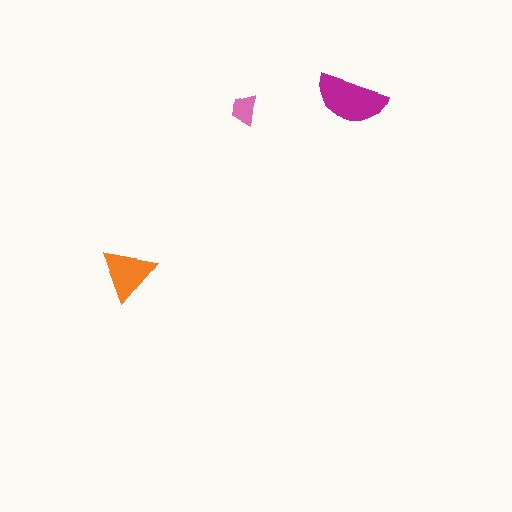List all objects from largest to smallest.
The magenta semicircle, the orange triangle, the pink trapezoid.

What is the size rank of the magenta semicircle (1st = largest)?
1st.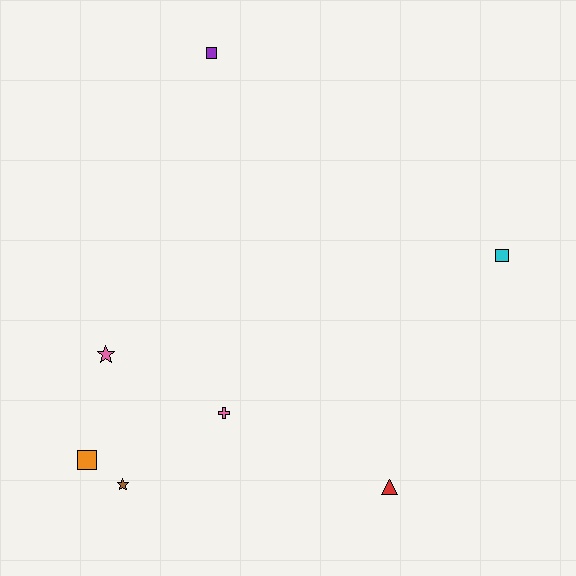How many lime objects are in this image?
There are no lime objects.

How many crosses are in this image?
There is 1 cross.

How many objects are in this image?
There are 7 objects.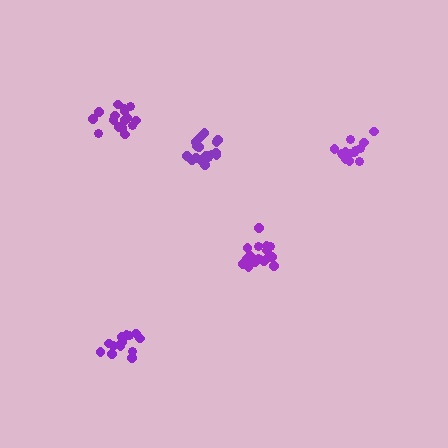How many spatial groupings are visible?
There are 5 spatial groupings.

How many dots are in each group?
Group 1: 18 dots, Group 2: 19 dots, Group 3: 15 dots, Group 4: 14 dots, Group 5: 17 dots (83 total).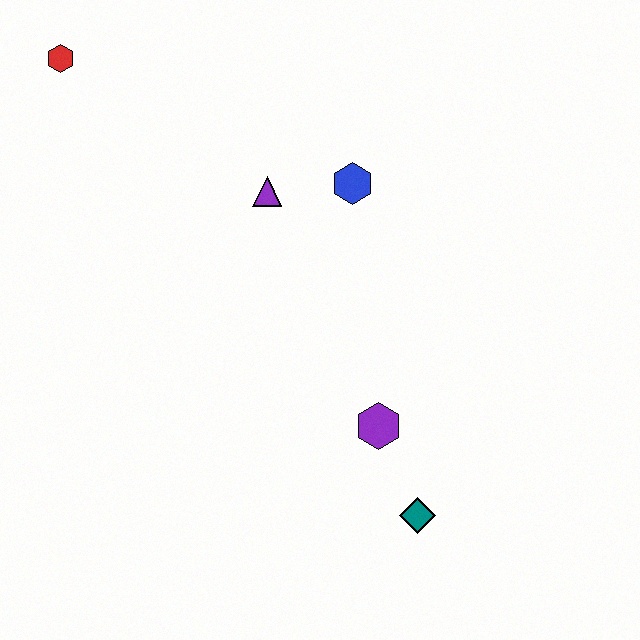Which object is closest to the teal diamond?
The purple hexagon is closest to the teal diamond.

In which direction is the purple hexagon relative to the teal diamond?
The purple hexagon is above the teal diamond.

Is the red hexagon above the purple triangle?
Yes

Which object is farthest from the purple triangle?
The teal diamond is farthest from the purple triangle.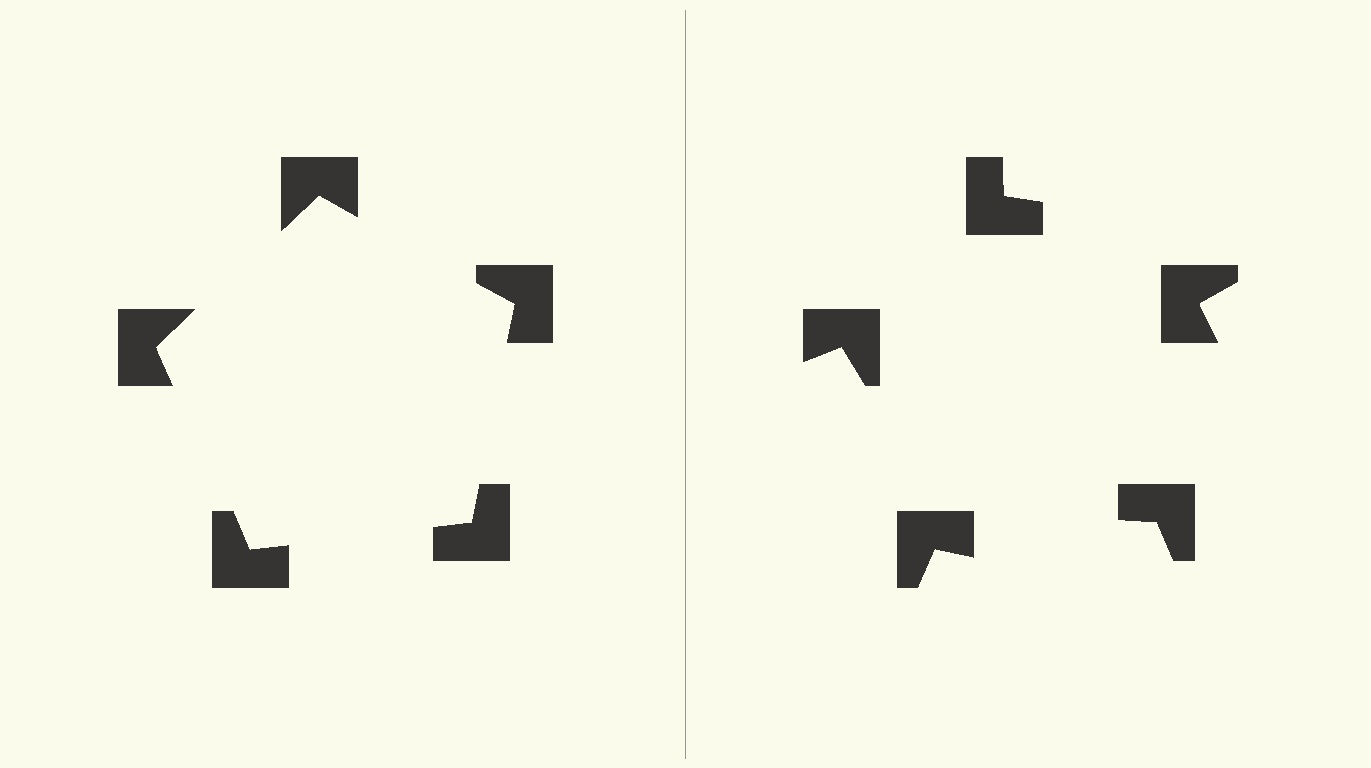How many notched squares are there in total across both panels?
10 — 5 on each side.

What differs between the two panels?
The notched squares are positioned identically on both sides; only the wedge orientations differ. On the left they align to a pentagon; on the right they are misaligned.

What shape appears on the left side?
An illusory pentagon.